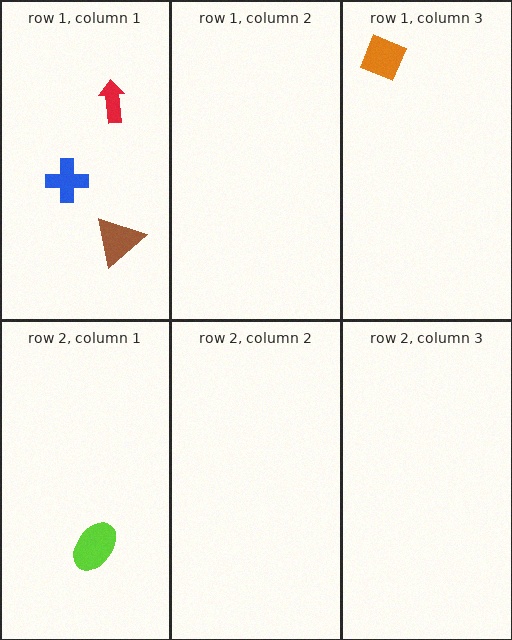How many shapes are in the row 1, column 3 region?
1.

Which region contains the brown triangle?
The row 1, column 1 region.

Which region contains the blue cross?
The row 1, column 1 region.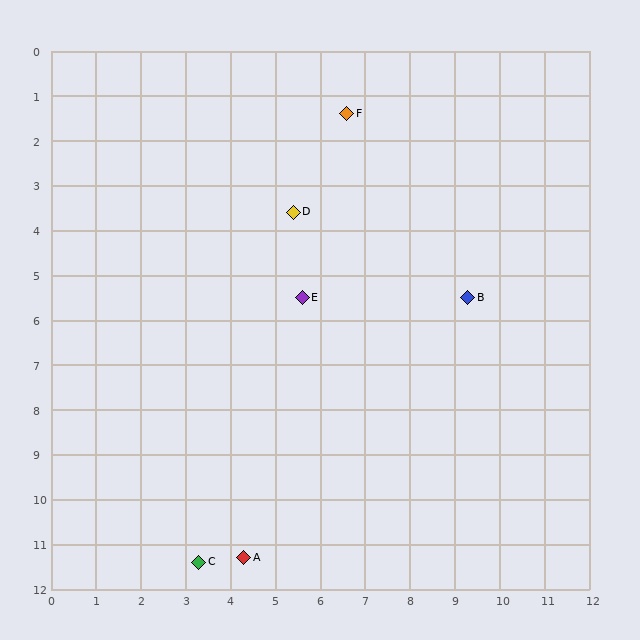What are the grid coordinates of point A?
Point A is at approximately (4.3, 11.3).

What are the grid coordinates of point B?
Point B is at approximately (9.3, 5.5).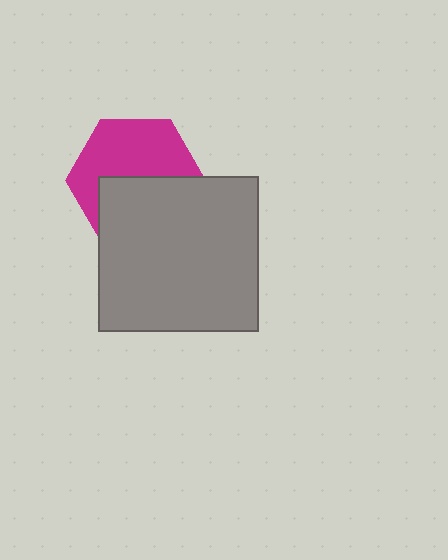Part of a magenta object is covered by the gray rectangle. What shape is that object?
It is a hexagon.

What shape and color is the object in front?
The object in front is a gray rectangle.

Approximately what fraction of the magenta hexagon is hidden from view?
Roughly 47% of the magenta hexagon is hidden behind the gray rectangle.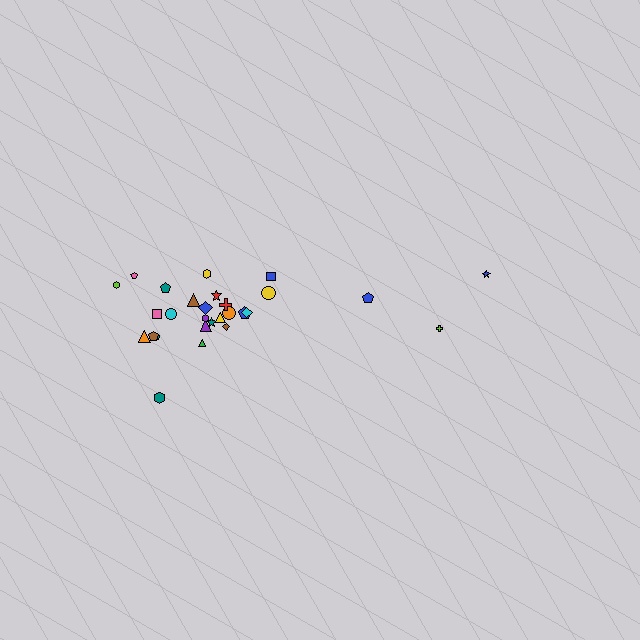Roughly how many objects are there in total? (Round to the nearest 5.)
Roughly 30 objects in total.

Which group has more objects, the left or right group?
The left group.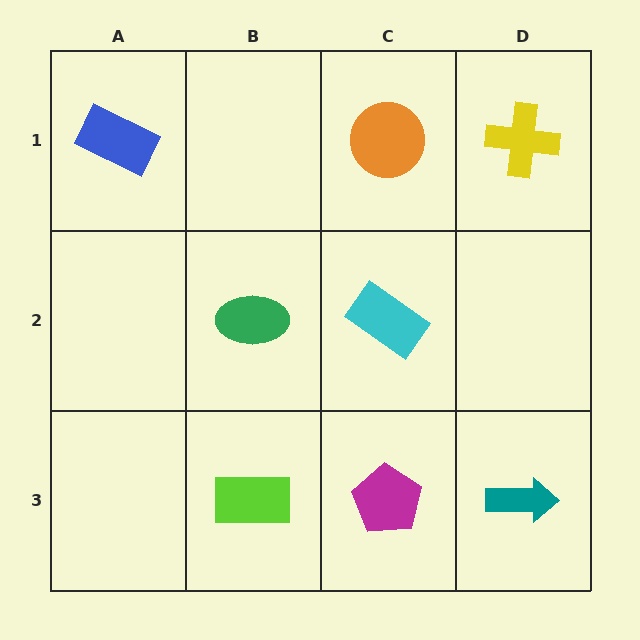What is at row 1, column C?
An orange circle.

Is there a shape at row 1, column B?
No, that cell is empty.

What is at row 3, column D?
A teal arrow.